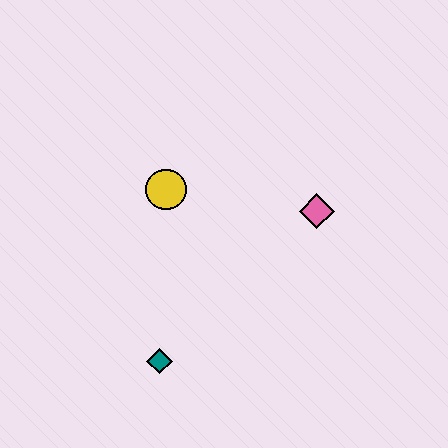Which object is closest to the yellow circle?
The pink diamond is closest to the yellow circle.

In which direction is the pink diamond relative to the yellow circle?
The pink diamond is to the right of the yellow circle.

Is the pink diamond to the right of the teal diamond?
Yes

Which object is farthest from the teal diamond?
The pink diamond is farthest from the teal diamond.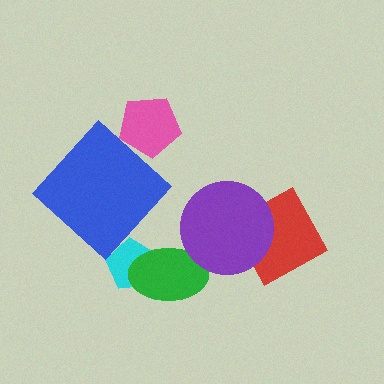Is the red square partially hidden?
Yes, it is partially covered by another shape.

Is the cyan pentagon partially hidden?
Yes, it is partially covered by another shape.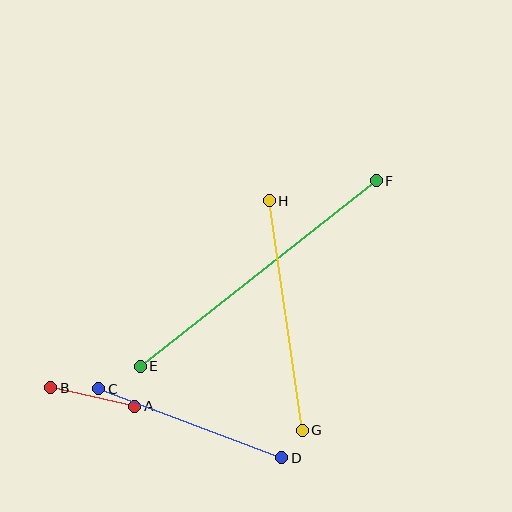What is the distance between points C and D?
The distance is approximately 196 pixels.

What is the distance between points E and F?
The distance is approximately 300 pixels.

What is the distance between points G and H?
The distance is approximately 232 pixels.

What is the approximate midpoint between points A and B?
The midpoint is at approximately (93, 397) pixels.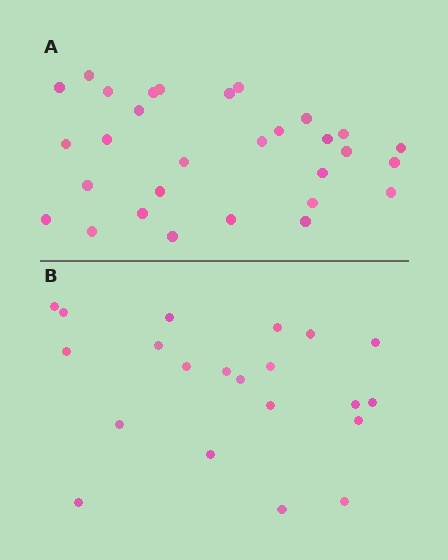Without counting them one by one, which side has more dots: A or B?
Region A (the top region) has more dots.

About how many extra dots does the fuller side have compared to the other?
Region A has roughly 8 or so more dots than region B.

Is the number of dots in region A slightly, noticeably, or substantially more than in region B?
Region A has noticeably more, but not dramatically so. The ratio is roughly 1.4 to 1.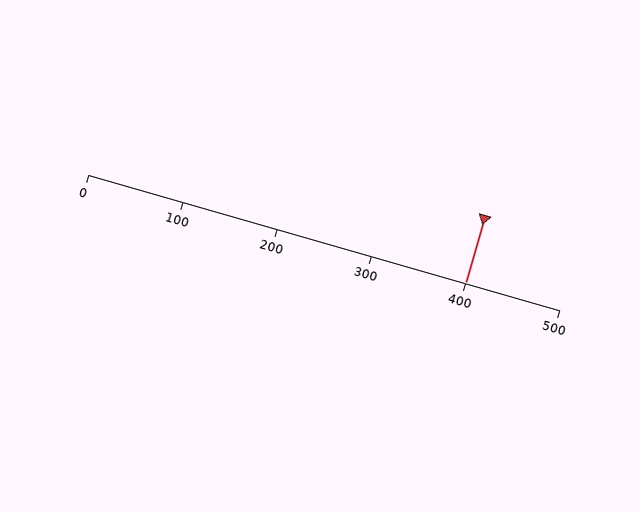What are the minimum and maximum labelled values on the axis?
The axis runs from 0 to 500.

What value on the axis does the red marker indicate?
The marker indicates approximately 400.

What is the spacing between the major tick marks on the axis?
The major ticks are spaced 100 apart.